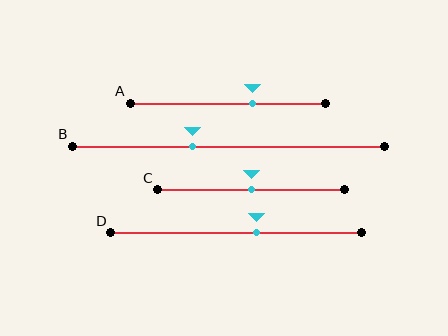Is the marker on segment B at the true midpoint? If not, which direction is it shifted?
No, the marker on segment B is shifted to the left by about 12% of the segment length.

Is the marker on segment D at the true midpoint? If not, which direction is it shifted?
No, the marker on segment D is shifted to the right by about 8% of the segment length.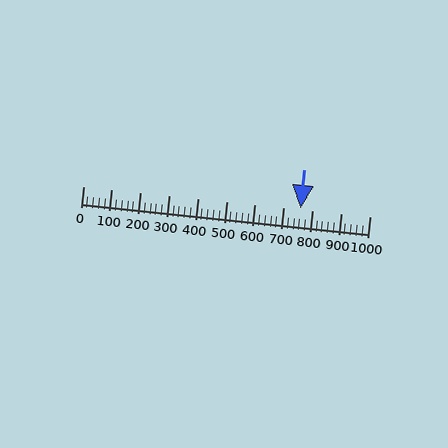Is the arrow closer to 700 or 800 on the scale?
The arrow is closer to 800.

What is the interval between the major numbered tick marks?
The major tick marks are spaced 100 units apart.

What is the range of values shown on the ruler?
The ruler shows values from 0 to 1000.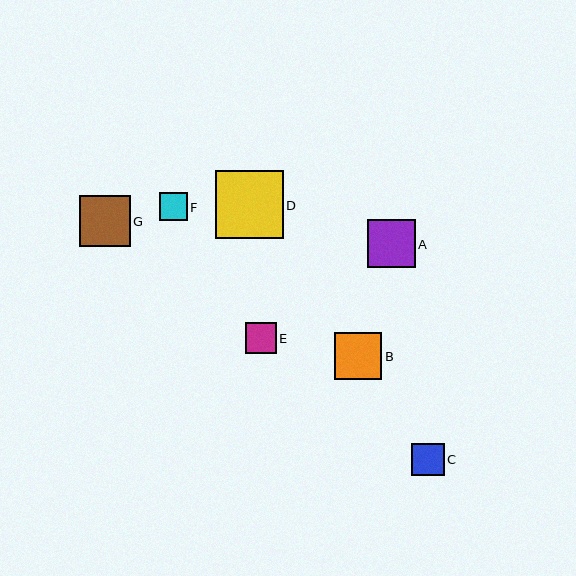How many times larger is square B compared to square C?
Square B is approximately 1.5 times the size of square C.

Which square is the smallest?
Square F is the smallest with a size of approximately 28 pixels.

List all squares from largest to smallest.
From largest to smallest: D, G, A, B, C, E, F.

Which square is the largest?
Square D is the largest with a size of approximately 68 pixels.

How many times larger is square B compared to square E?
Square B is approximately 1.5 times the size of square E.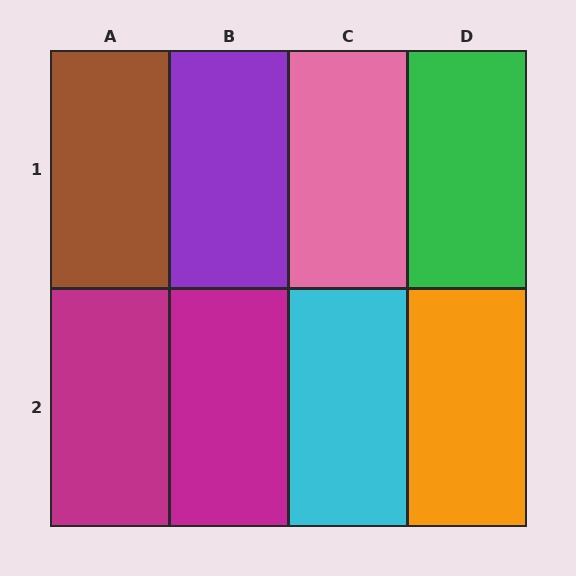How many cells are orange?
1 cell is orange.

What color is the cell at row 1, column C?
Pink.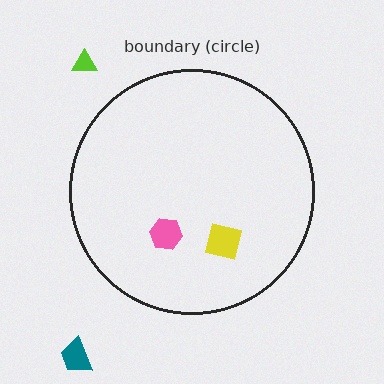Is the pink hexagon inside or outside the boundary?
Inside.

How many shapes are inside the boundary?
2 inside, 2 outside.